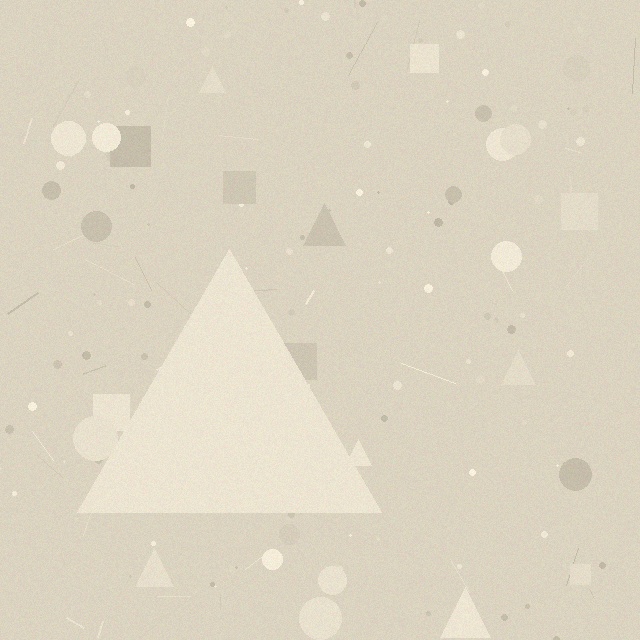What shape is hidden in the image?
A triangle is hidden in the image.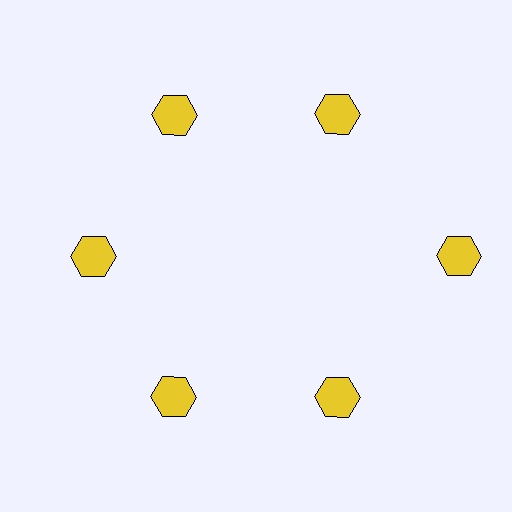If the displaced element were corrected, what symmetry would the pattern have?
It would have 6-fold rotational symmetry — the pattern would map onto itself every 60 degrees.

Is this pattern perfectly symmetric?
No. The 6 yellow hexagons are arranged in a ring, but one element near the 3 o'clock position is pushed outward from the center, breaking the 6-fold rotational symmetry.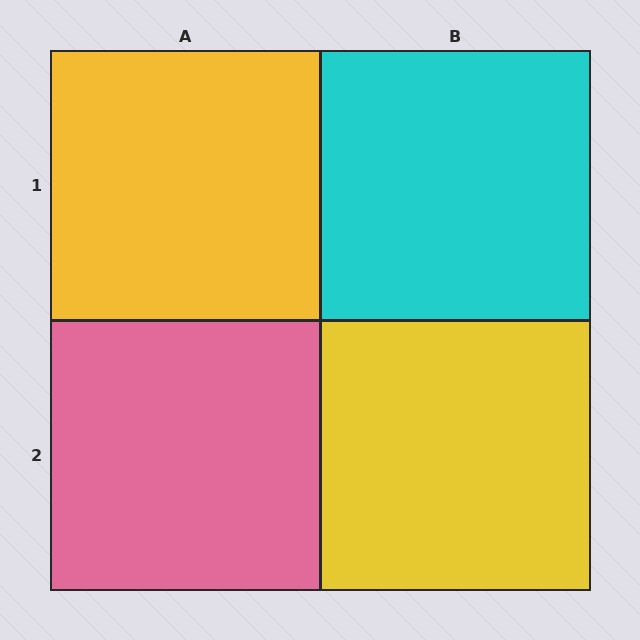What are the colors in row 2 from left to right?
Pink, yellow.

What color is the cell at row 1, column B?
Cyan.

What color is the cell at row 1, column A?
Yellow.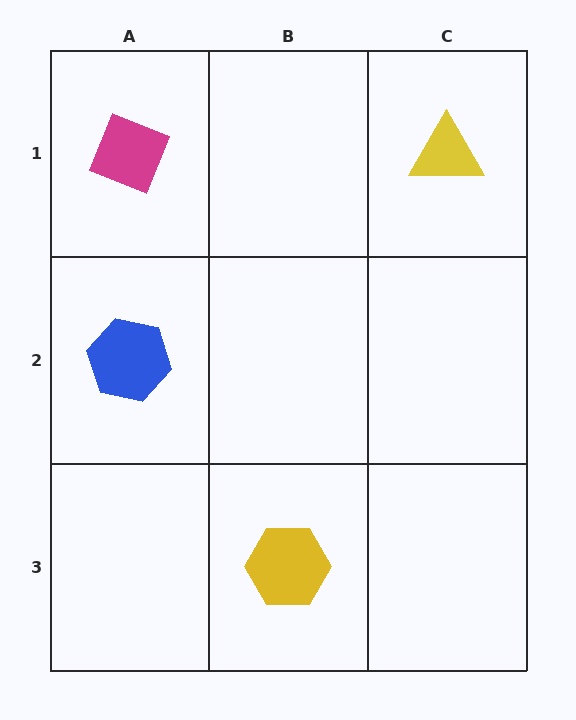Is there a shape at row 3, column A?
No, that cell is empty.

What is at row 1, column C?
A yellow triangle.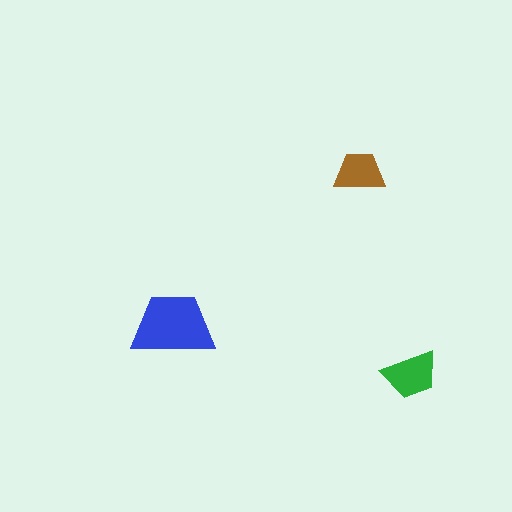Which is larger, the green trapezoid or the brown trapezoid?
The green one.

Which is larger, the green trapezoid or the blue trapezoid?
The blue one.